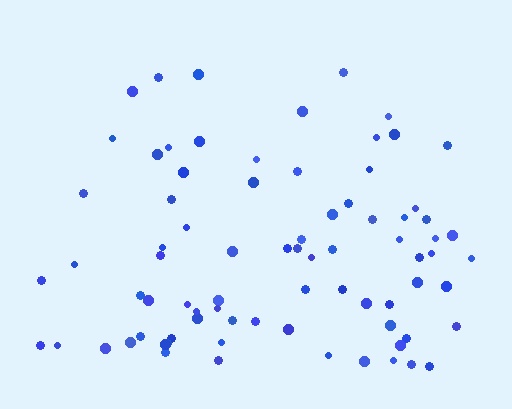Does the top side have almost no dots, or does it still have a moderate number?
Still a moderate number, just noticeably fewer than the bottom.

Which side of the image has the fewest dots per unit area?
The top.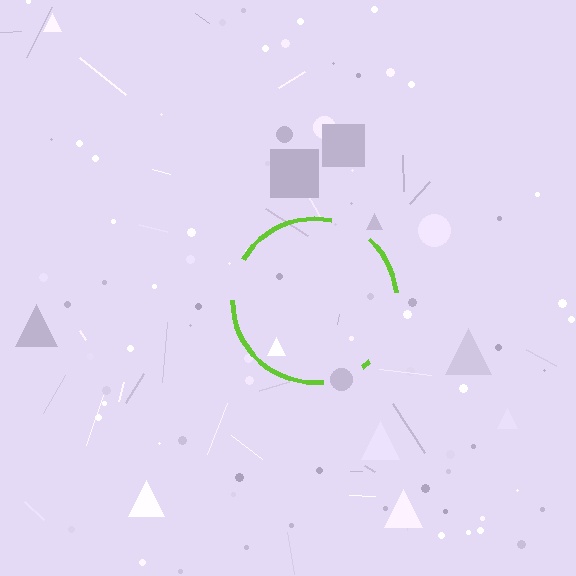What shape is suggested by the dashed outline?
The dashed outline suggests a circle.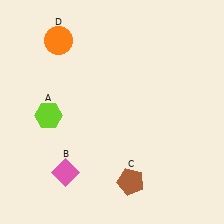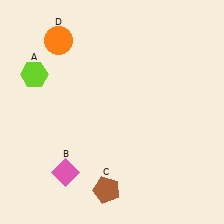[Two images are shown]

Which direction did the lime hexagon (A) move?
The lime hexagon (A) moved up.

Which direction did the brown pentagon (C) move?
The brown pentagon (C) moved left.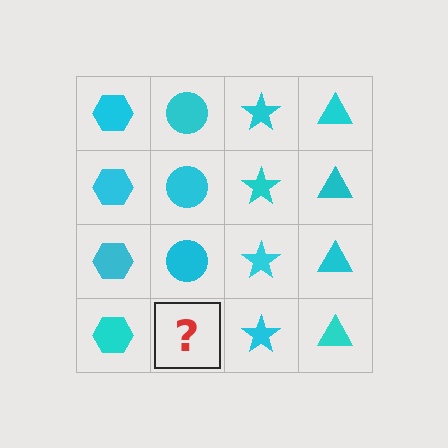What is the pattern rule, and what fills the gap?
The rule is that each column has a consistent shape. The gap should be filled with a cyan circle.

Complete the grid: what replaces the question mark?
The question mark should be replaced with a cyan circle.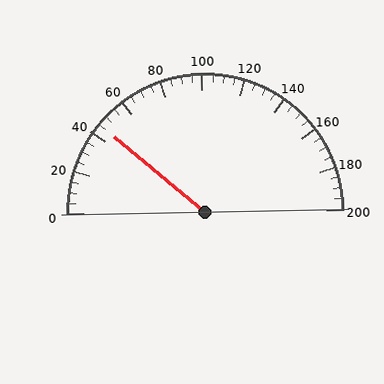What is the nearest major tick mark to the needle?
The nearest major tick mark is 40.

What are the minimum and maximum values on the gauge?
The gauge ranges from 0 to 200.